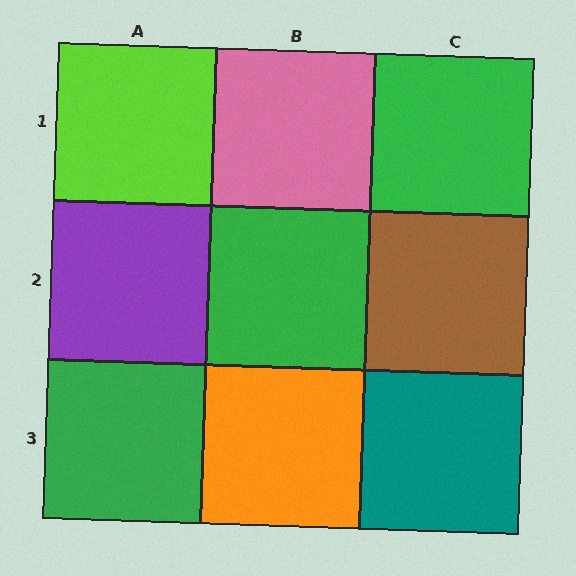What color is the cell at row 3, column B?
Orange.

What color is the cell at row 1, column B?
Pink.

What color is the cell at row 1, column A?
Lime.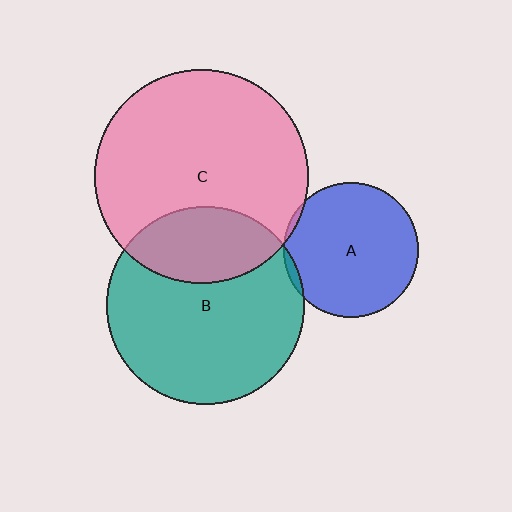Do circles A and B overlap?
Yes.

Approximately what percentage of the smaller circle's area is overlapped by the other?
Approximately 5%.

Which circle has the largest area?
Circle C (pink).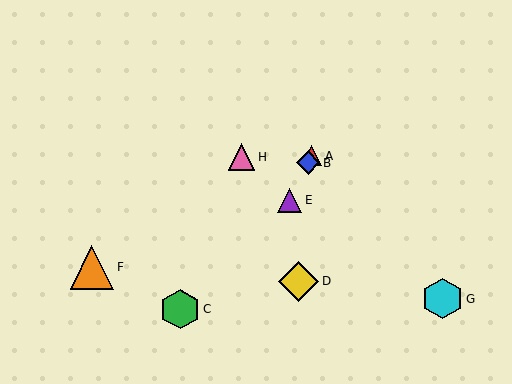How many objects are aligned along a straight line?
3 objects (A, B, E) are aligned along a straight line.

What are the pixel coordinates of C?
Object C is at (180, 309).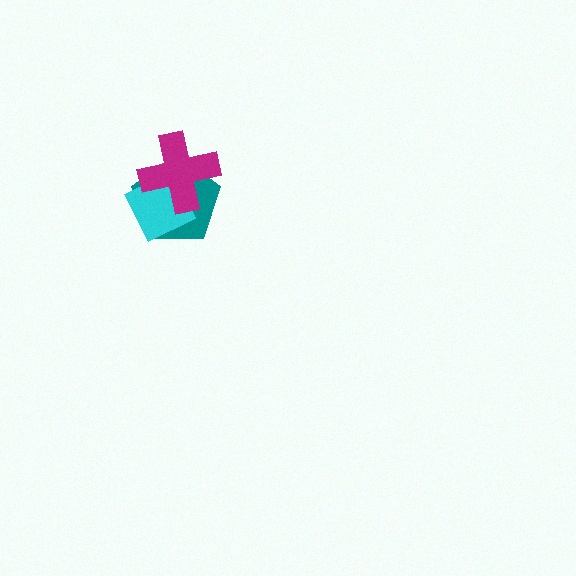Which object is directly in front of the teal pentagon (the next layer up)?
The cyan diamond is directly in front of the teal pentagon.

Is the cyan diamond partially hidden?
Yes, it is partially covered by another shape.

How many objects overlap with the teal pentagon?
2 objects overlap with the teal pentagon.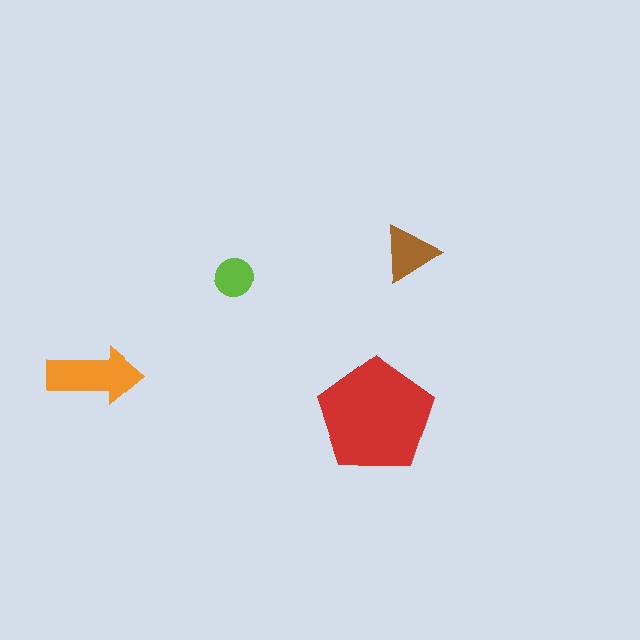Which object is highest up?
The brown triangle is topmost.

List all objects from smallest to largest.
The lime circle, the brown triangle, the orange arrow, the red pentagon.